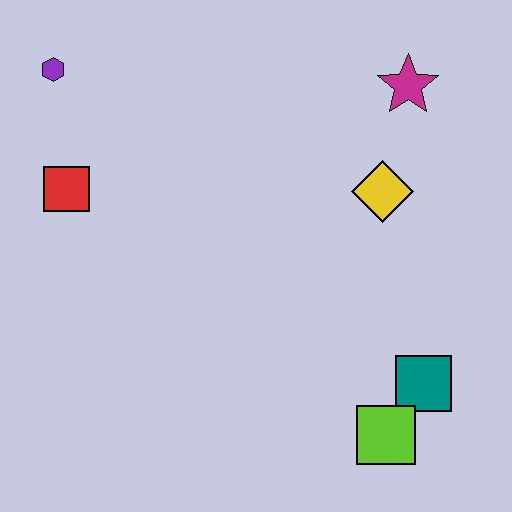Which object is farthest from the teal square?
The purple hexagon is farthest from the teal square.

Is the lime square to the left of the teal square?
Yes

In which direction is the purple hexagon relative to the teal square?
The purple hexagon is to the left of the teal square.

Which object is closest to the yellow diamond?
The magenta star is closest to the yellow diamond.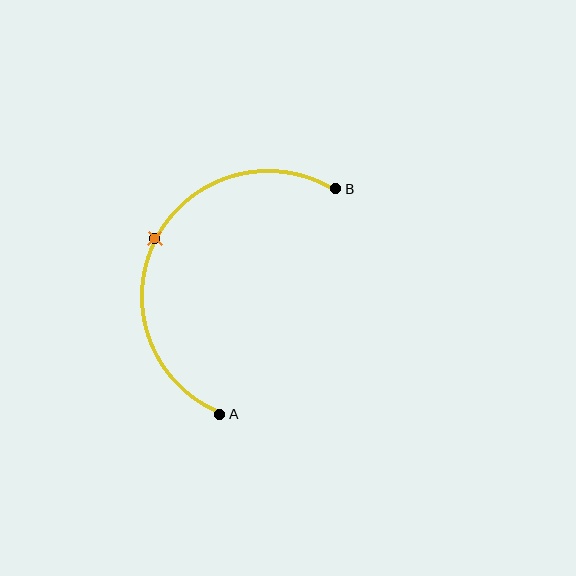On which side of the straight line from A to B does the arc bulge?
The arc bulges to the left of the straight line connecting A and B.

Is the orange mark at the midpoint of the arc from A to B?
Yes. The orange mark lies on the arc at equal arc-length from both A and B — it is the arc midpoint.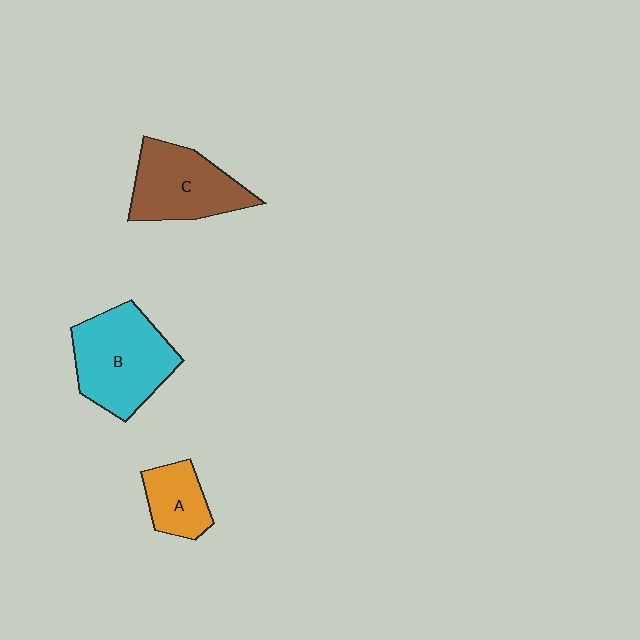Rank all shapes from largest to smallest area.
From largest to smallest: B (cyan), C (brown), A (orange).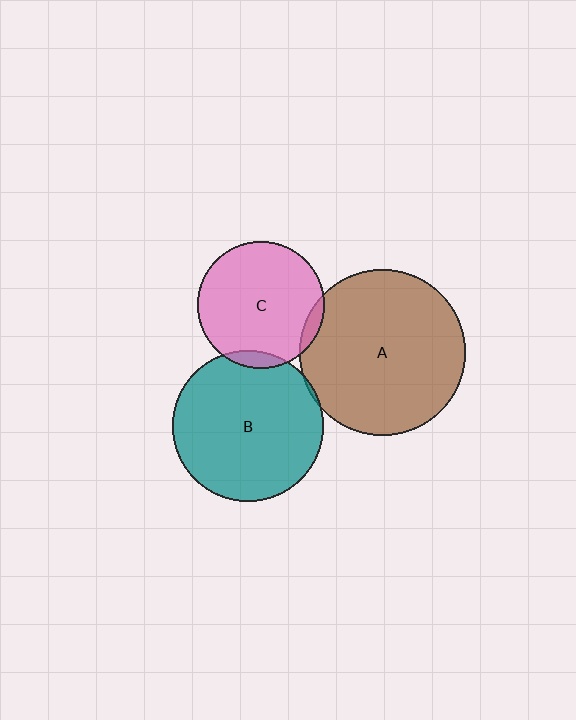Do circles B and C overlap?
Yes.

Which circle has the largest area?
Circle A (brown).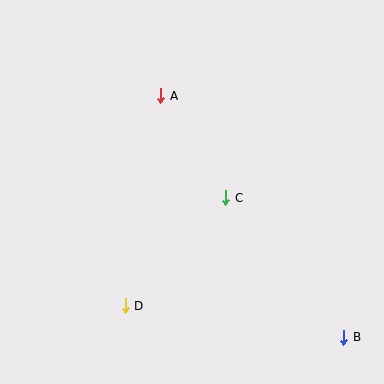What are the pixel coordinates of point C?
Point C is at (226, 198).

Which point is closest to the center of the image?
Point C at (226, 198) is closest to the center.